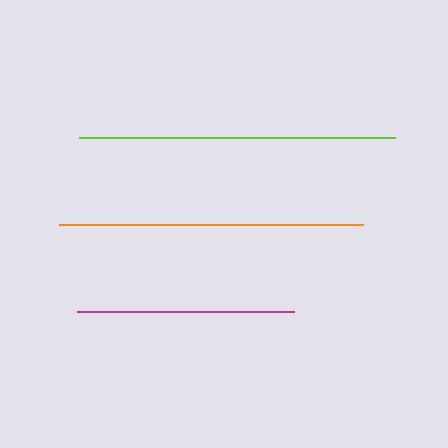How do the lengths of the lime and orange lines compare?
The lime and orange lines are approximately the same length.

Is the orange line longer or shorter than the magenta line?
The orange line is longer than the magenta line.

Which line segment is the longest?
The lime line is the longest at approximately 316 pixels.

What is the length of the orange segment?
The orange segment is approximately 303 pixels long.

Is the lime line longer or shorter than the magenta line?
The lime line is longer than the magenta line.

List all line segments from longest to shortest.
From longest to shortest: lime, orange, magenta.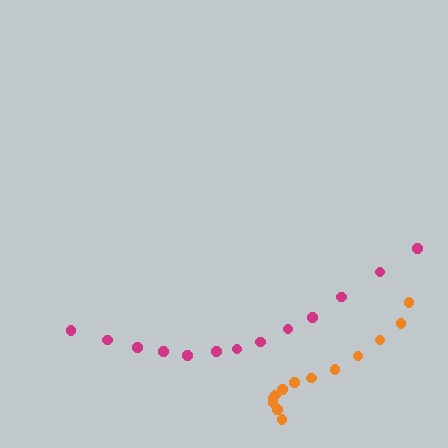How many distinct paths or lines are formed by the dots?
There are 2 distinct paths.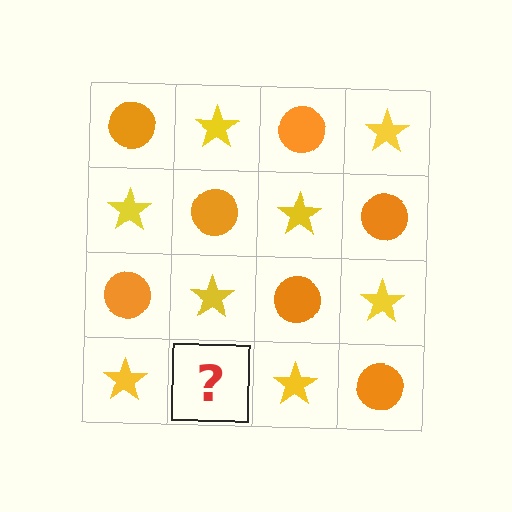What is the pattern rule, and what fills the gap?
The rule is that it alternates orange circle and yellow star in a checkerboard pattern. The gap should be filled with an orange circle.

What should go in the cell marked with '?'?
The missing cell should contain an orange circle.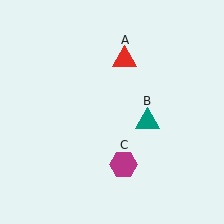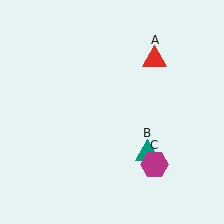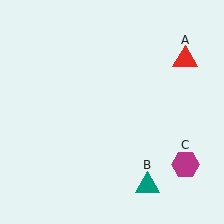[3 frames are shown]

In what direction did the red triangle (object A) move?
The red triangle (object A) moved right.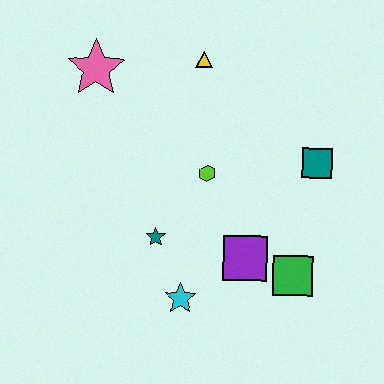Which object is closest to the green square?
The purple square is closest to the green square.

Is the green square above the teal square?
No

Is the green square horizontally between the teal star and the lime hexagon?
No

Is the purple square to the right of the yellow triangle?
Yes